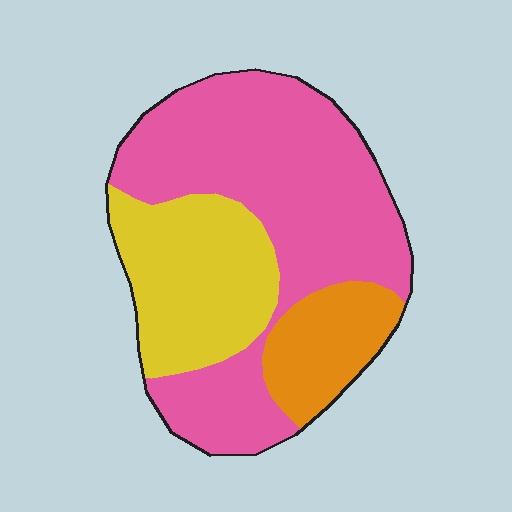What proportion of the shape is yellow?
Yellow covers 27% of the shape.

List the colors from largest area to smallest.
From largest to smallest: pink, yellow, orange.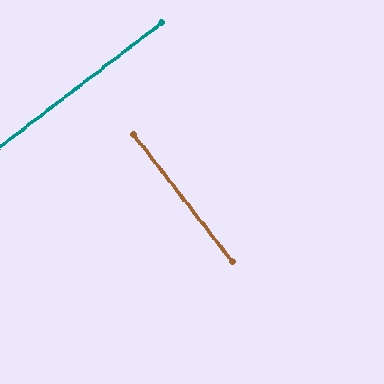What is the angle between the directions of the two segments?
Approximately 90 degrees.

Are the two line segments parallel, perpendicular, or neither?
Perpendicular — they meet at approximately 90°.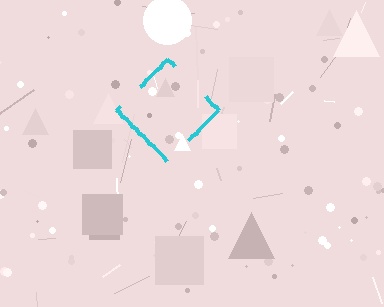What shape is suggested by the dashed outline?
The dashed outline suggests a diamond.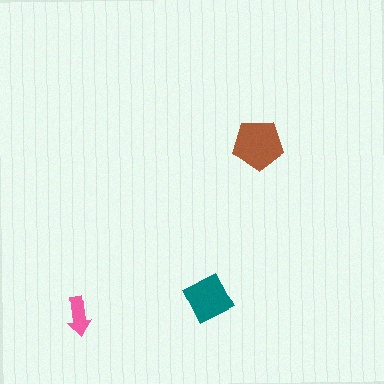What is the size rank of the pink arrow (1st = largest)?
3rd.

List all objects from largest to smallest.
The brown pentagon, the teal diamond, the pink arrow.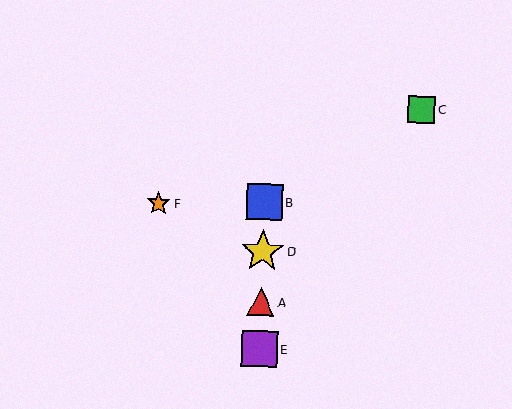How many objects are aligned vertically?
4 objects (A, B, D, E) are aligned vertically.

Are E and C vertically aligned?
No, E is at x≈259 and C is at x≈422.